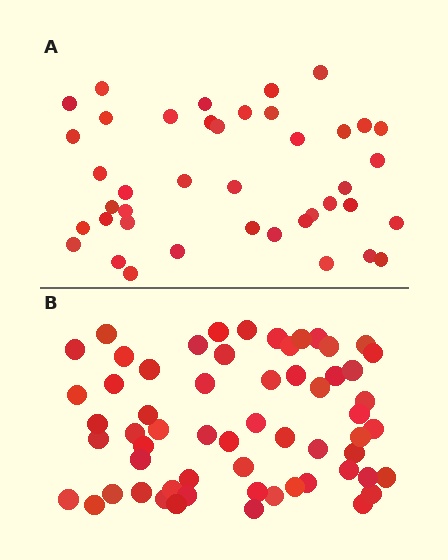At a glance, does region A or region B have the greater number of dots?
Region B (the bottom region) has more dots.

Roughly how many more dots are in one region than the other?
Region B has approximately 20 more dots than region A.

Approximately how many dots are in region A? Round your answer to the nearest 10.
About 40 dots. (The exact count is 41, which rounds to 40.)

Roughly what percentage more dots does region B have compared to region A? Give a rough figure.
About 45% more.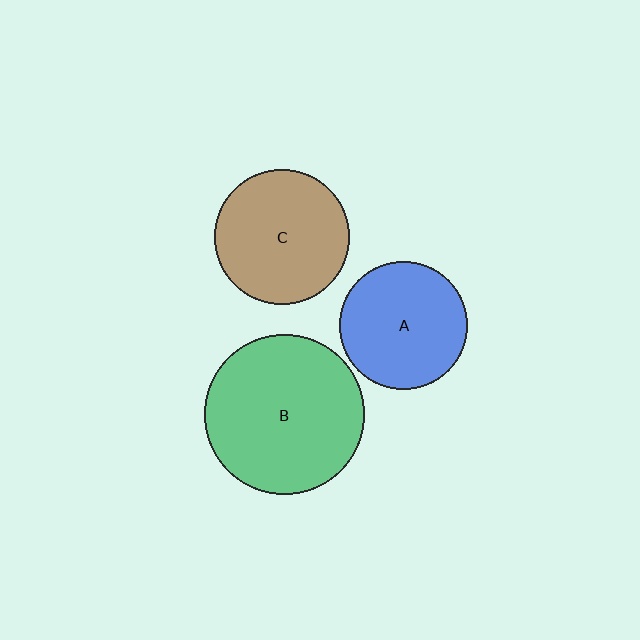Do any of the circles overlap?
No, none of the circles overlap.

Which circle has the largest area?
Circle B (green).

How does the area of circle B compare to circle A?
Approximately 1.5 times.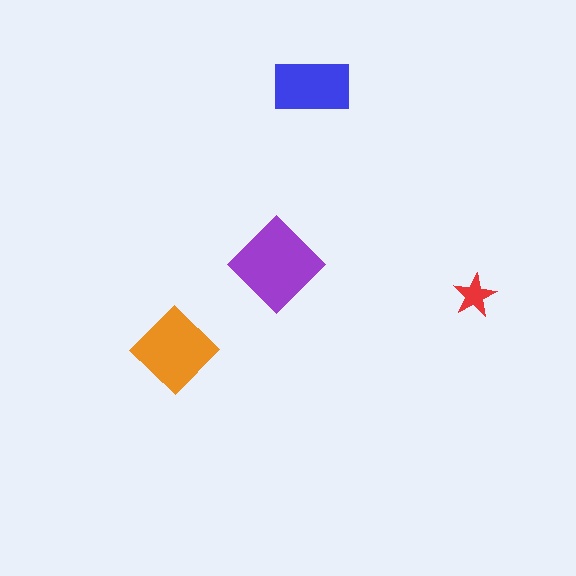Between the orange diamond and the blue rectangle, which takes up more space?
The orange diamond.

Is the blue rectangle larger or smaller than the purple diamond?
Smaller.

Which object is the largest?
The purple diamond.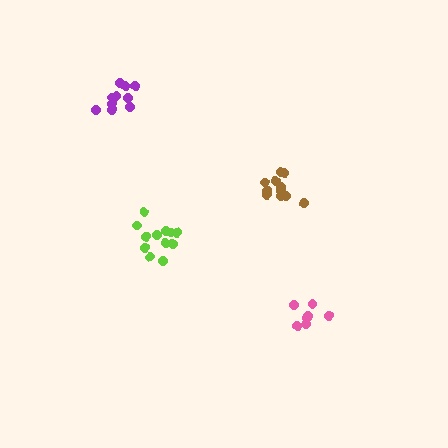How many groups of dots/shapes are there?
There are 4 groups.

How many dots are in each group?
Group 1: 10 dots, Group 2: 13 dots, Group 3: 12 dots, Group 4: 7 dots (42 total).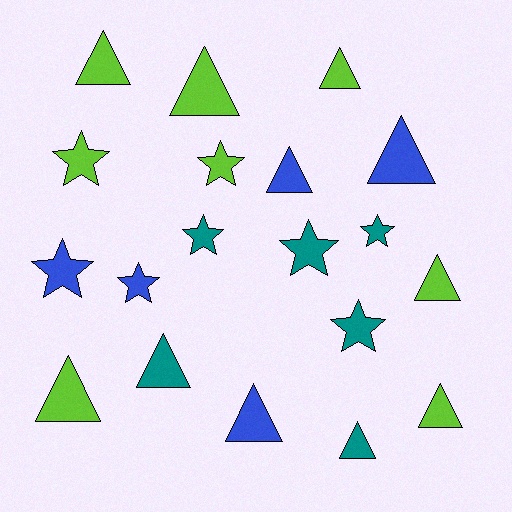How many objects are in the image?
There are 19 objects.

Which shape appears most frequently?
Triangle, with 11 objects.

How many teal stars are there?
There are 4 teal stars.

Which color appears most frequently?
Lime, with 8 objects.